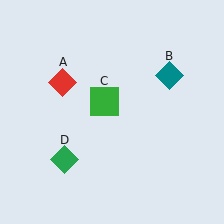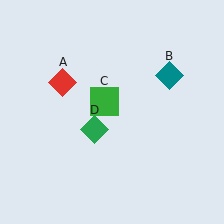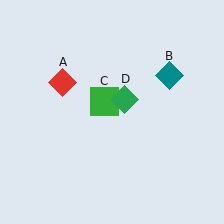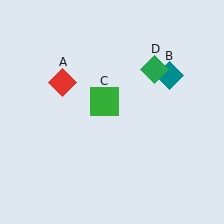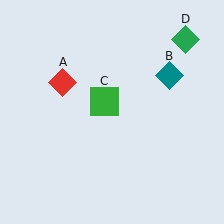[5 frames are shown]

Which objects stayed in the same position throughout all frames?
Red diamond (object A) and teal diamond (object B) and green square (object C) remained stationary.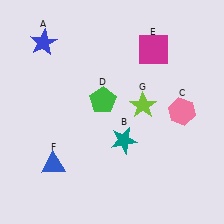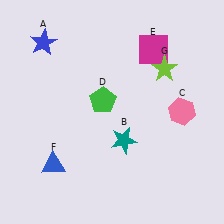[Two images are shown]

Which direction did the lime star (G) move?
The lime star (G) moved up.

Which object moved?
The lime star (G) moved up.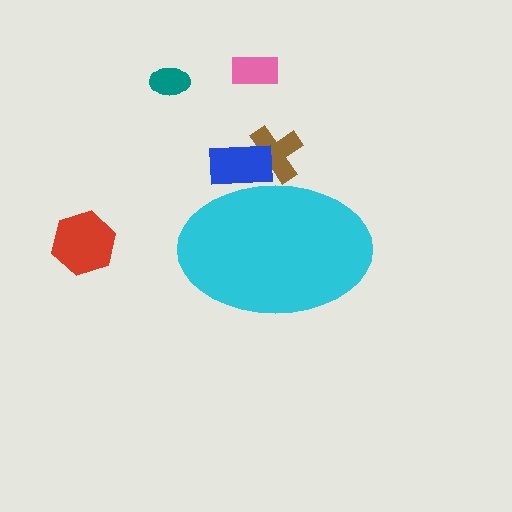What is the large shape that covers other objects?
A cyan ellipse.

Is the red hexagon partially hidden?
No, the red hexagon is fully visible.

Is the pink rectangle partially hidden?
No, the pink rectangle is fully visible.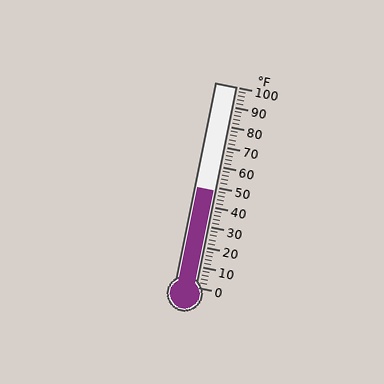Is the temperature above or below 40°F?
The temperature is above 40°F.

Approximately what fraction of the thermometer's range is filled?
The thermometer is filled to approximately 50% of its range.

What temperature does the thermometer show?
The thermometer shows approximately 48°F.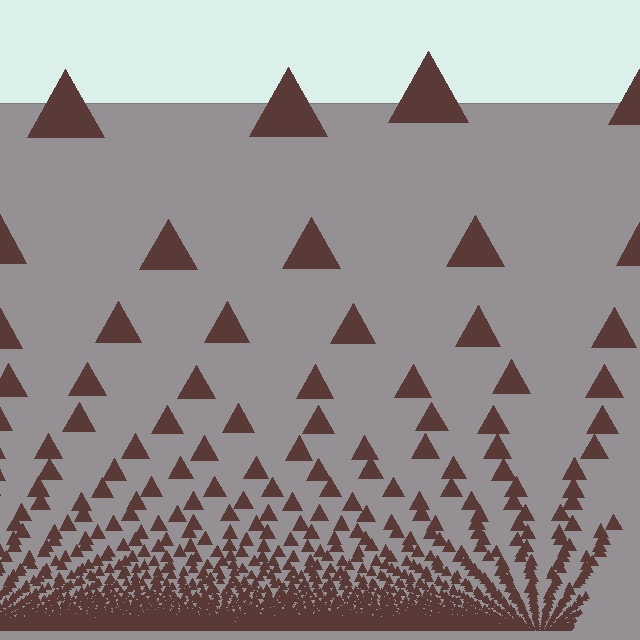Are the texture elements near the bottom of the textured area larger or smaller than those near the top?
Smaller. The gradient is inverted — elements near the bottom are smaller and denser.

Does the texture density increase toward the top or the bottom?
Density increases toward the bottom.